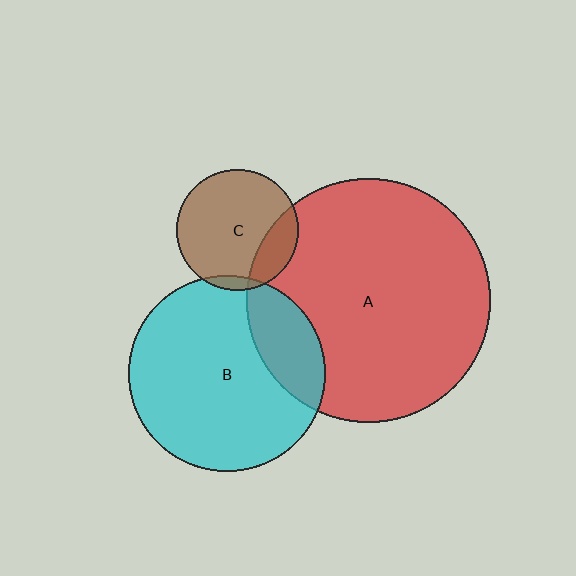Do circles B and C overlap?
Yes.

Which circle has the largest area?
Circle A (red).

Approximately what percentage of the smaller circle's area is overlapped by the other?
Approximately 5%.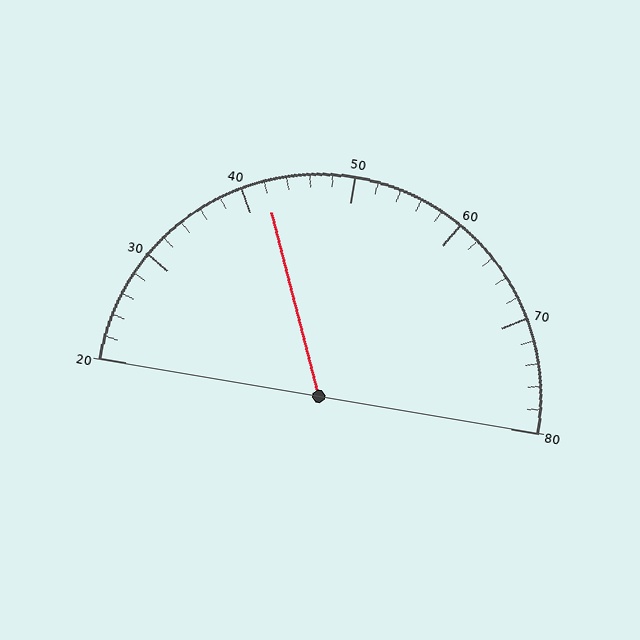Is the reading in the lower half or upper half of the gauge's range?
The reading is in the lower half of the range (20 to 80).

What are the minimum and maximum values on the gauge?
The gauge ranges from 20 to 80.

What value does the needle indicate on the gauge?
The needle indicates approximately 42.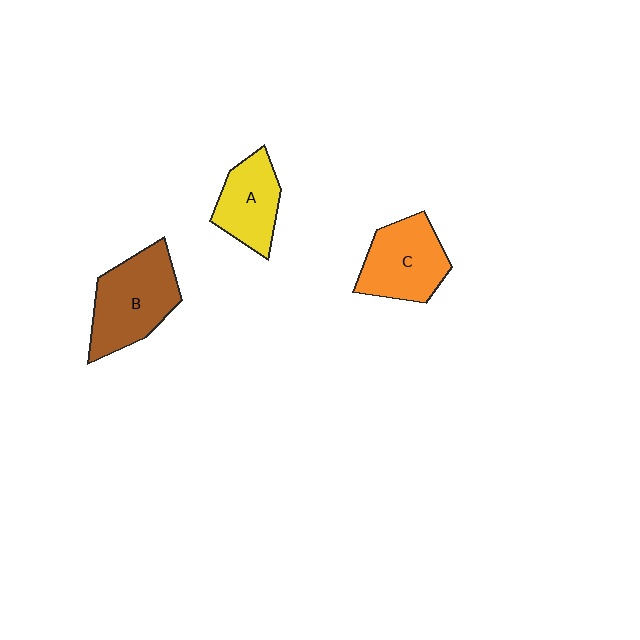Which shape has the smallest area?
Shape A (yellow).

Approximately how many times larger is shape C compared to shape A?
Approximately 1.2 times.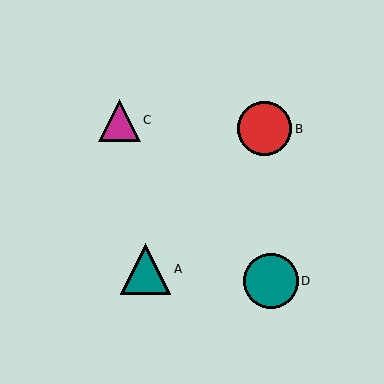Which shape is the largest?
The teal circle (labeled D) is the largest.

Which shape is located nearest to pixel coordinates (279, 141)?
The red circle (labeled B) at (265, 129) is nearest to that location.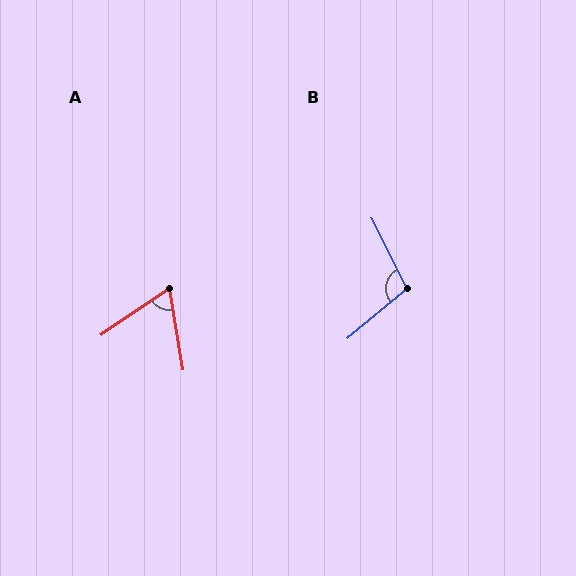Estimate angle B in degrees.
Approximately 103 degrees.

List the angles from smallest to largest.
A (65°), B (103°).